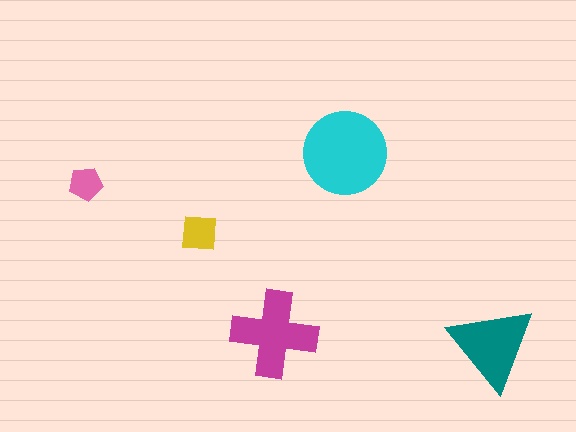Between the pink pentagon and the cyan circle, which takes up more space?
The cyan circle.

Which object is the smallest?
The pink pentagon.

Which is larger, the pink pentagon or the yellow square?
The yellow square.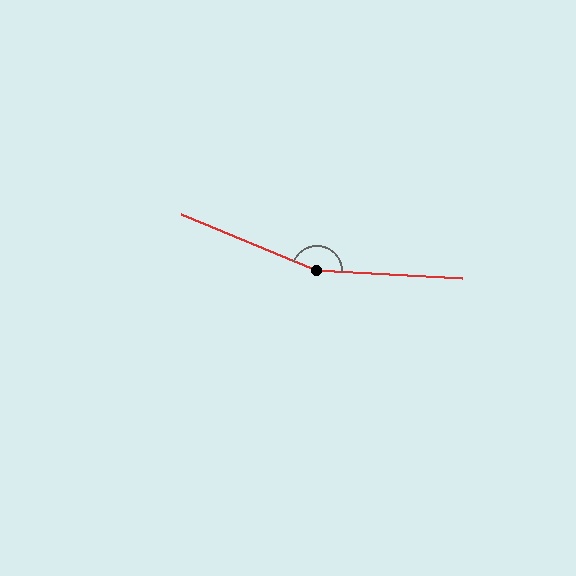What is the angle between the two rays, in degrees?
Approximately 160 degrees.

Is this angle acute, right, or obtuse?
It is obtuse.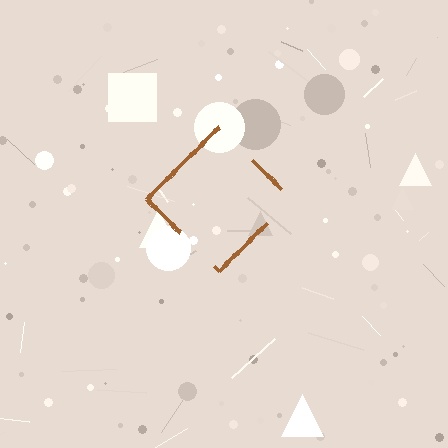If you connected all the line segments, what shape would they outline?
They would outline a diamond.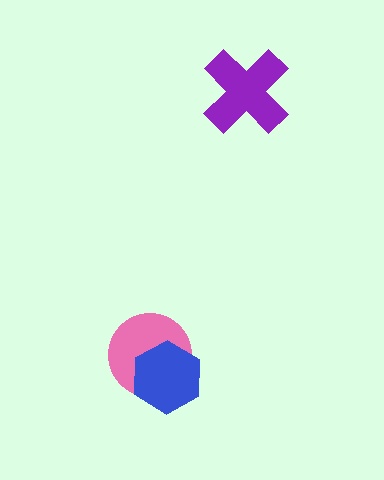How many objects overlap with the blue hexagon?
1 object overlaps with the blue hexagon.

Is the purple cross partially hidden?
No, no other shape covers it.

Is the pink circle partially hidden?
Yes, it is partially covered by another shape.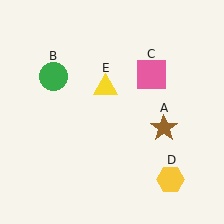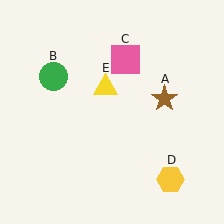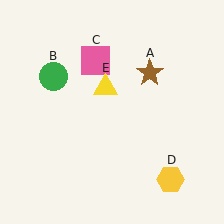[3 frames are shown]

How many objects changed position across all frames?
2 objects changed position: brown star (object A), pink square (object C).